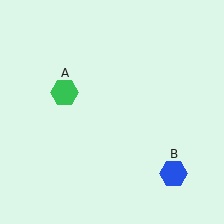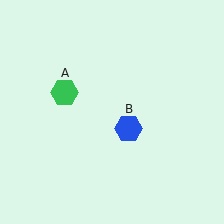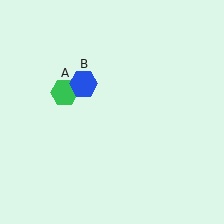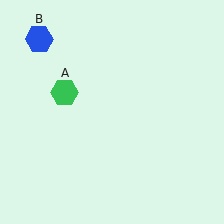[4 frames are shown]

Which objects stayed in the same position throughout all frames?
Green hexagon (object A) remained stationary.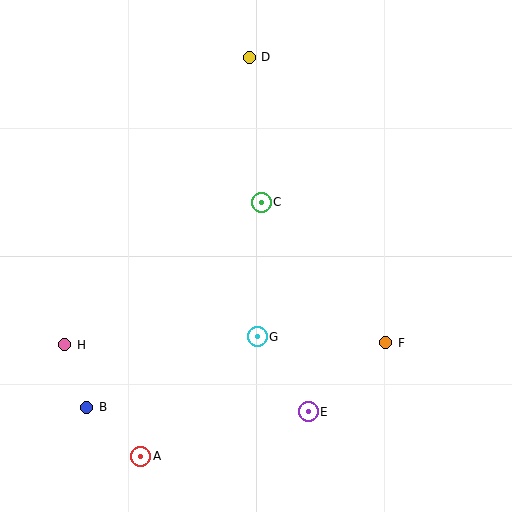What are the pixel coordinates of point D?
Point D is at (249, 57).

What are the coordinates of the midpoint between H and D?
The midpoint between H and D is at (157, 201).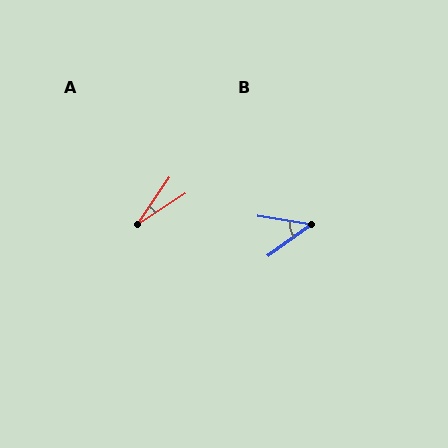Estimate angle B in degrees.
Approximately 45 degrees.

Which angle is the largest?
B, at approximately 45 degrees.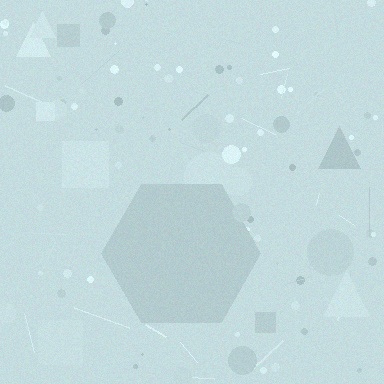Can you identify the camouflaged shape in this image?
The camouflaged shape is a hexagon.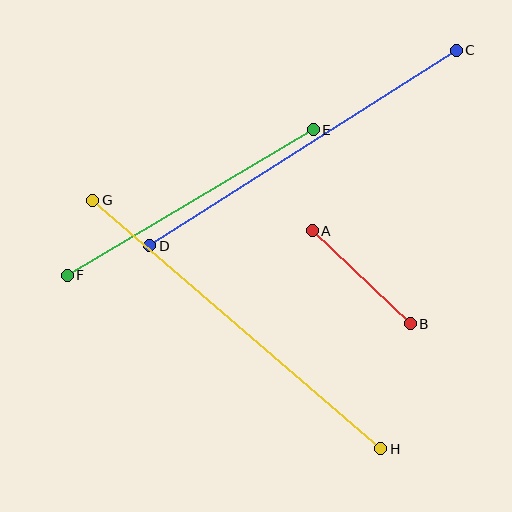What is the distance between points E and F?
The distance is approximately 286 pixels.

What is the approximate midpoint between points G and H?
The midpoint is at approximately (237, 324) pixels.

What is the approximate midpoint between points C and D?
The midpoint is at approximately (303, 148) pixels.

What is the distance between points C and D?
The distance is approximately 363 pixels.